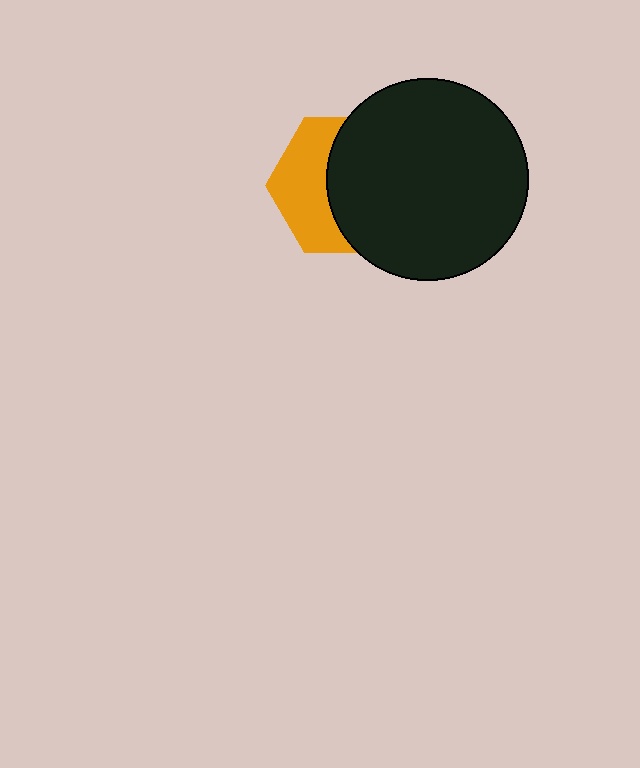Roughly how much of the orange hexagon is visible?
A small part of it is visible (roughly 42%).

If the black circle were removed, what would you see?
You would see the complete orange hexagon.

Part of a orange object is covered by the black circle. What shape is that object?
It is a hexagon.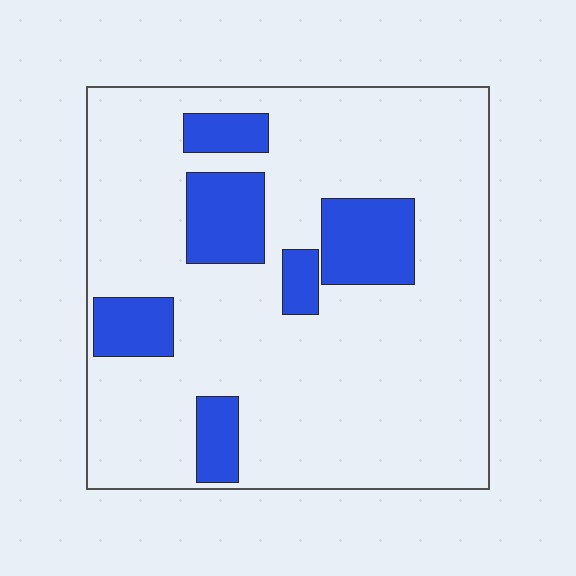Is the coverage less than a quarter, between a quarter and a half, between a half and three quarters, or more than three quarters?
Less than a quarter.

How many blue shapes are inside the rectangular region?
6.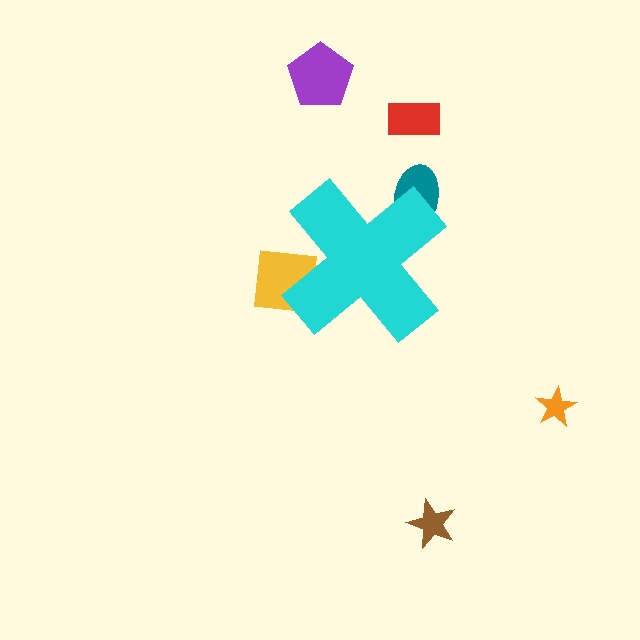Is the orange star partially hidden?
No, the orange star is fully visible.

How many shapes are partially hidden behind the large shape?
2 shapes are partially hidden.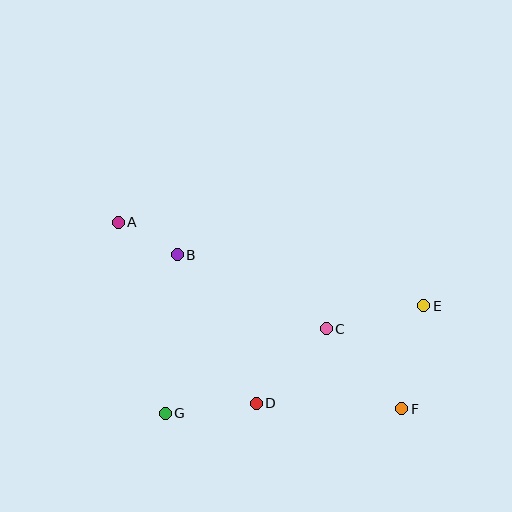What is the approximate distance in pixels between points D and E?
The distance between D and E is approximately 194 pixels.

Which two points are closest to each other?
Points A and B are closest to each other.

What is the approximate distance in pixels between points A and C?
The distance between A and C is approximately 234 pixels.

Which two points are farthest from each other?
Points A and F are farthest from each other.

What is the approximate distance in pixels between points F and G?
The distance between F and G is approximately 237 pixels.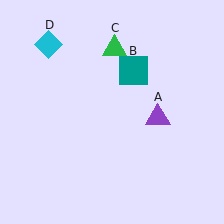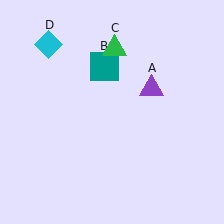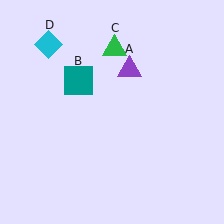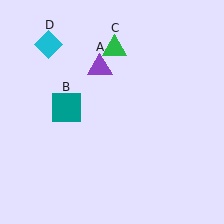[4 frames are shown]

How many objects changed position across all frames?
2 objects changed position: purple triangle (object A), teal square (object B).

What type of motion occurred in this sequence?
The purple triangle (object A), teal square (object B) rotated counterclockwise around the center of the scene.